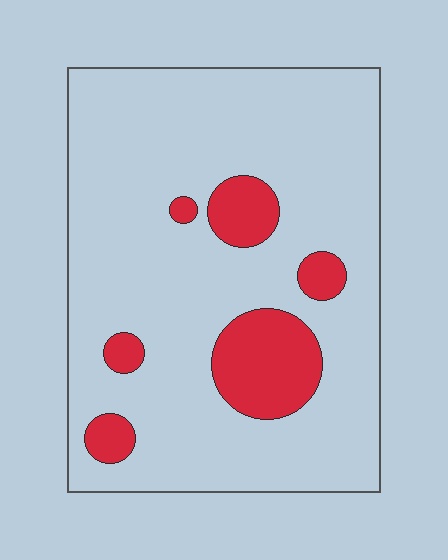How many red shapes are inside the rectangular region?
6.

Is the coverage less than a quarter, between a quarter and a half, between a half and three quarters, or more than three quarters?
Less than a quarter.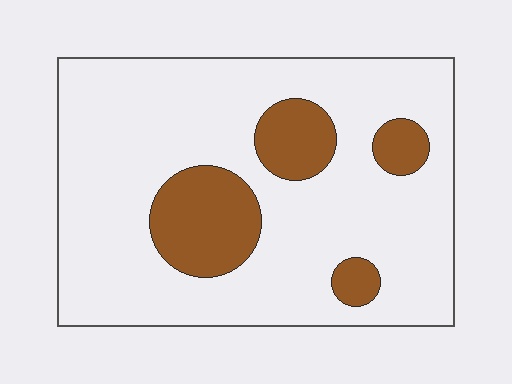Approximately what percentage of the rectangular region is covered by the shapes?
Approximately 20%.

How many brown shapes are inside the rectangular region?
4.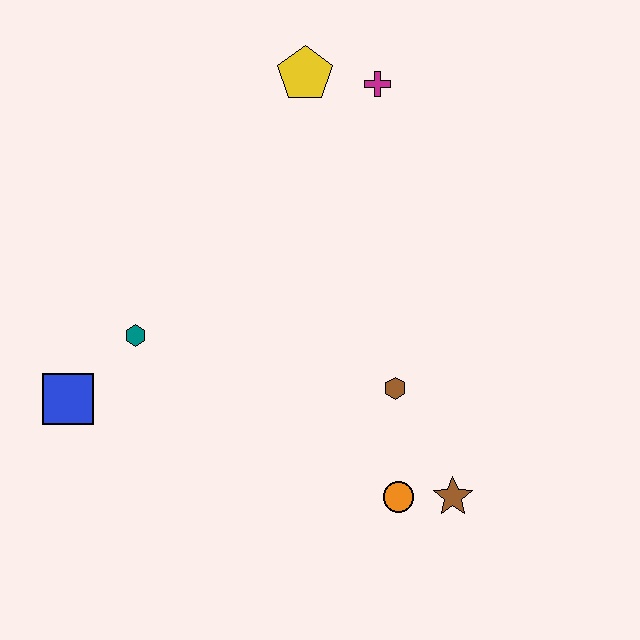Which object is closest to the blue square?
The teal hexagon is closest to the blue square.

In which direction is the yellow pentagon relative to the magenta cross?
The yellow pentagon is to the left of the magenta cross.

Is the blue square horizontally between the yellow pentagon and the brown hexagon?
No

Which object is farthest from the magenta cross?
The blue square is farthest from the magenta cross.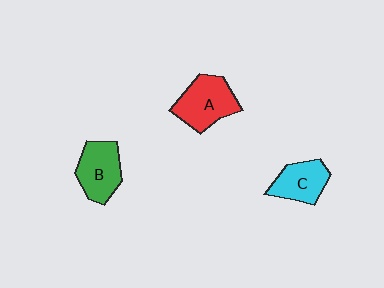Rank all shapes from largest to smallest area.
From largest to smallest: A (red), B (green), C (cyan).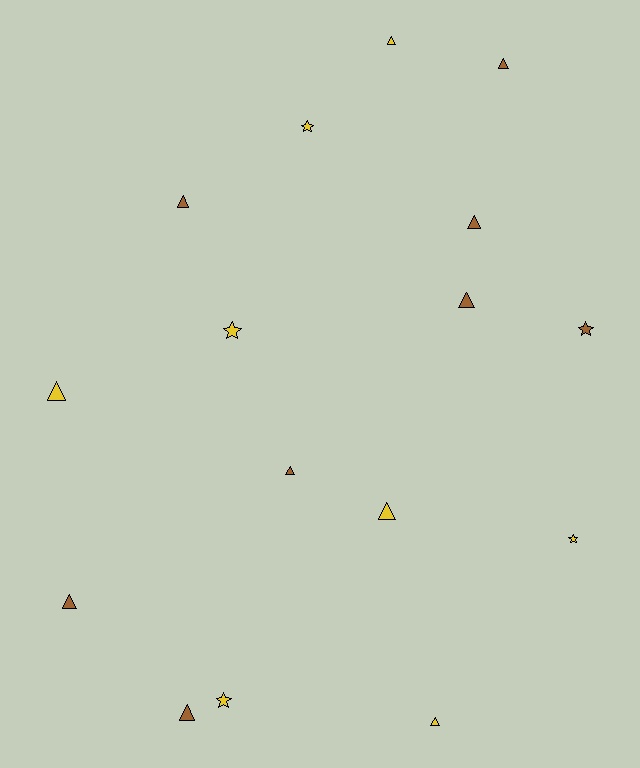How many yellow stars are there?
There are 4 yellow stars.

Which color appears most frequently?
Brown, with 8 objects.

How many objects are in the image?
There are 16 objects.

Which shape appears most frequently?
Triangle, with 11 objects.